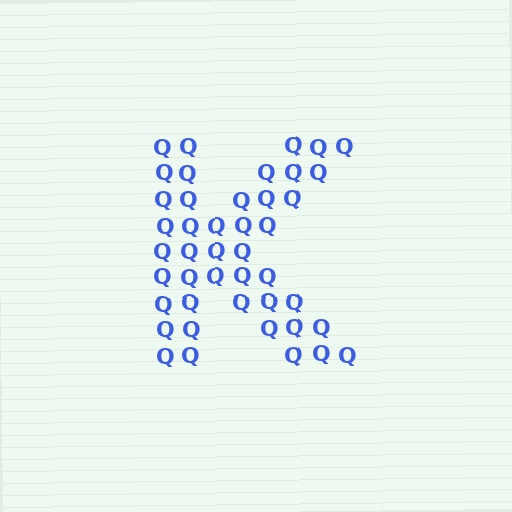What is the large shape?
The large shape is the letter K.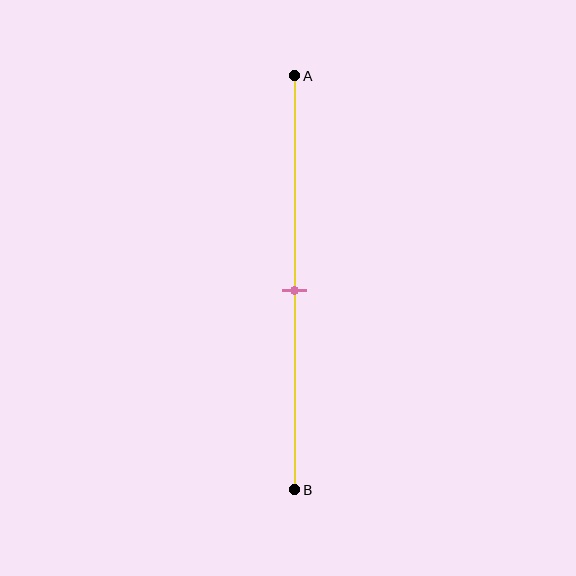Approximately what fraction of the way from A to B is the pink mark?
The pink mark is approximately 50% of the way from A to B.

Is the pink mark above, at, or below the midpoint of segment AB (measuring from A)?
The pink mark is approximately at the midpoint of segment AB.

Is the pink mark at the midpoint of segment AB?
Yes, the mark is approximately at the midpoint.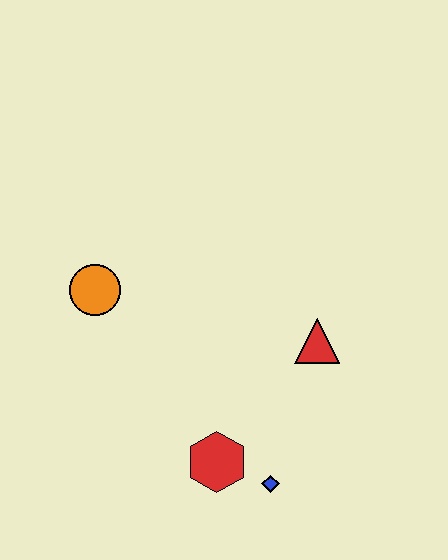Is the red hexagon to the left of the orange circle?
No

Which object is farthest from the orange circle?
The blue diamond is farthest from the orange circle.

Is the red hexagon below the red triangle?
Yes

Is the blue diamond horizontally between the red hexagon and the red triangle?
Yes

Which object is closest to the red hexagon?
The blue diamond is closest to the red hexagon.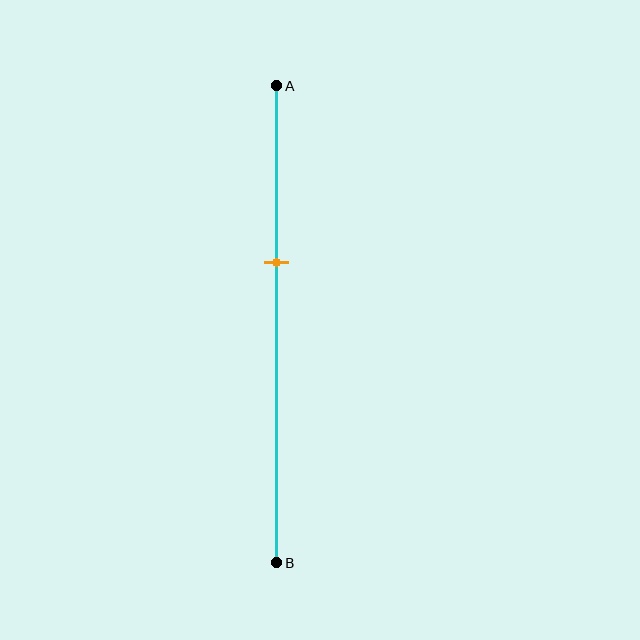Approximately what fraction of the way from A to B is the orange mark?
The orange mark is approximately 35% of the way from A to B.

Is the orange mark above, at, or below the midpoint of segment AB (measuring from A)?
The orange mark is above the midpoint of segment AB.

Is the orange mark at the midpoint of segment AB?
No, the mark is at about 35% from A, not at the 50% midpoint.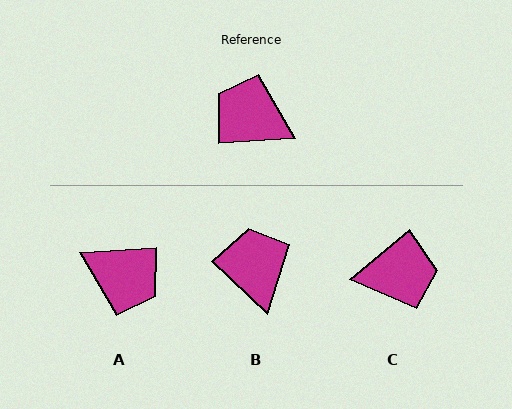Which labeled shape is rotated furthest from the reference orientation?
A, about 180 degrees away.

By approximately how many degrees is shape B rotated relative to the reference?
Approximately 47 degrees clockwise.